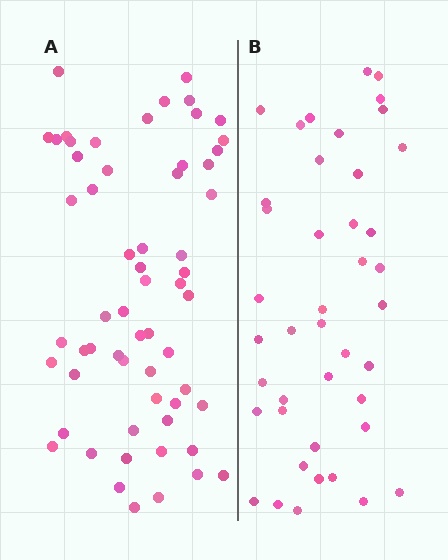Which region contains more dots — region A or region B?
Region A (the left region) has more dots.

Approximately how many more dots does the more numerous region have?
Region A has approximately 20 more dots than region B.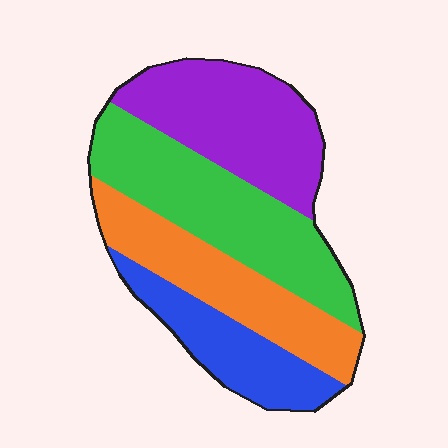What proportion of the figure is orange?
Orange takes up between a sixth and a third of the figure.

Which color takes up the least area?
Blue, at roughly 20%.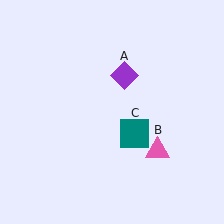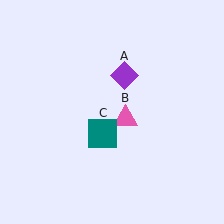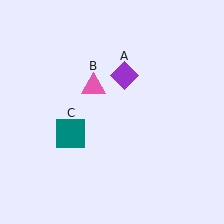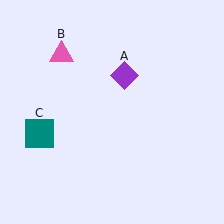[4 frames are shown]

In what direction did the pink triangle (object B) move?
The pink triangle (object B) moved up and to the left.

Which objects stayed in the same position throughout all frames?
Purple diamond (object A) remained stationary.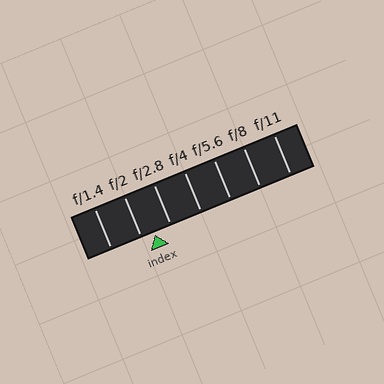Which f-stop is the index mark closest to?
The index mark is closest to f/2.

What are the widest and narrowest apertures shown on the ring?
The widest aperture shown is f/1.4 and the narrowest is f/11.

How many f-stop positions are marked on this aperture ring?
There are 7 f-stop positions marked.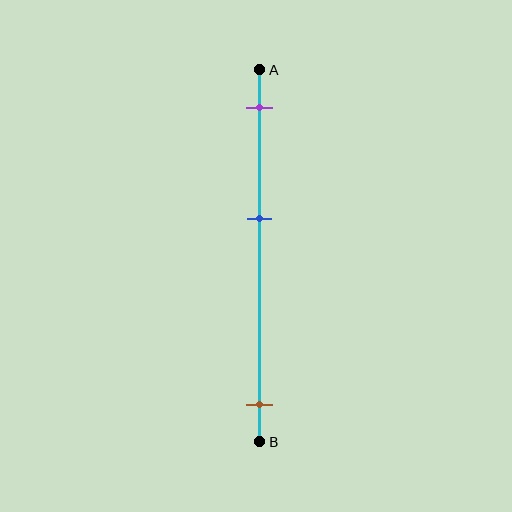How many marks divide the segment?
There are 3 marks dividing the segment.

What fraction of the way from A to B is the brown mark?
The brown mark is approximately 90% (0.9) of the way from A to B.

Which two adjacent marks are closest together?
The purple and blue marks are the closest adjacent pair.